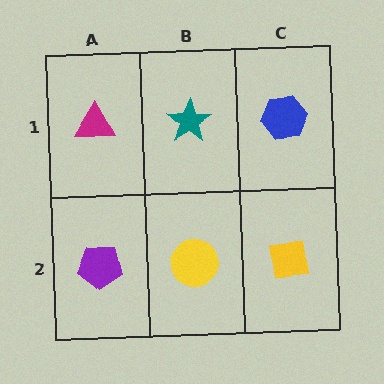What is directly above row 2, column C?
A blue hexagon.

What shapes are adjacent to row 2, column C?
A blue hexagon (row 1, column C), a yellow circle (row 2, column B).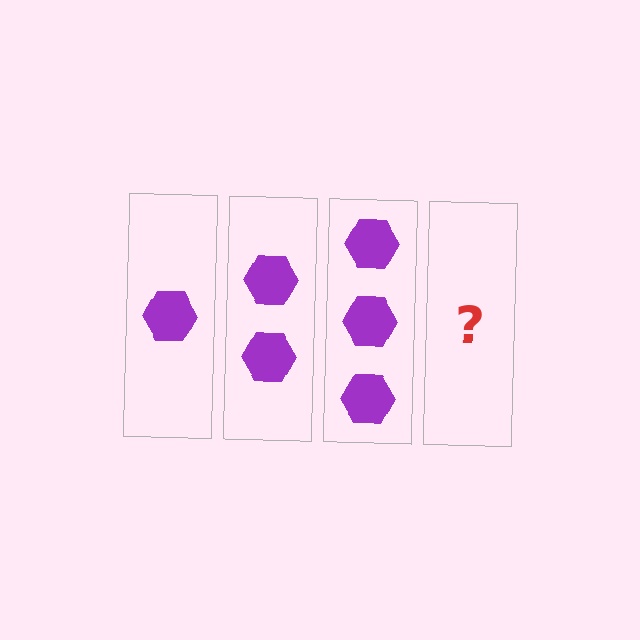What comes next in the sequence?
The next element should be 4 hexagons.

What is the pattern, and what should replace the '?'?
The pattern is that each step adds one more hexagon. The '?' should be 4 hexagons.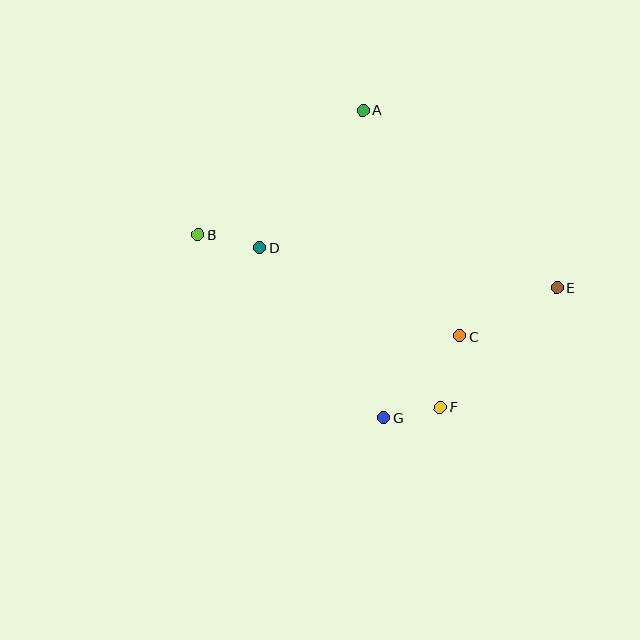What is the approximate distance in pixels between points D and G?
The distance between D and G is approximately 211 pixels.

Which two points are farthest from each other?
Points B and E are farthest from each other.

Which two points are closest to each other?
Points F and G are closest to each other.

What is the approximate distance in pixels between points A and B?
The distance between A and B is approximately 207 pixels.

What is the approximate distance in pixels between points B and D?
The distance between B and D is approximately 63 pixels.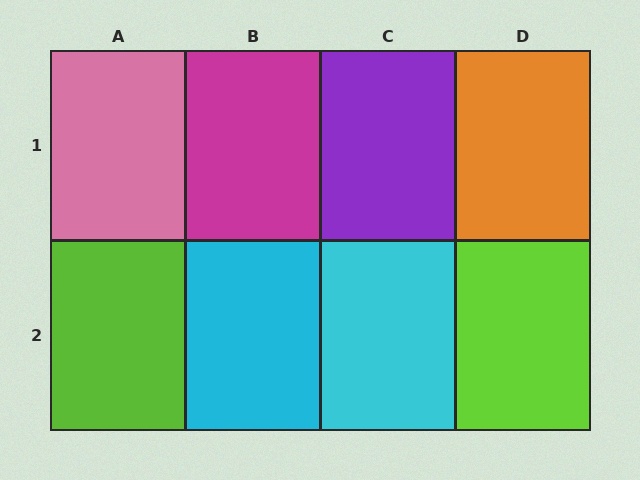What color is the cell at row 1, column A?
Pink.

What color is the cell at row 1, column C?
Purple.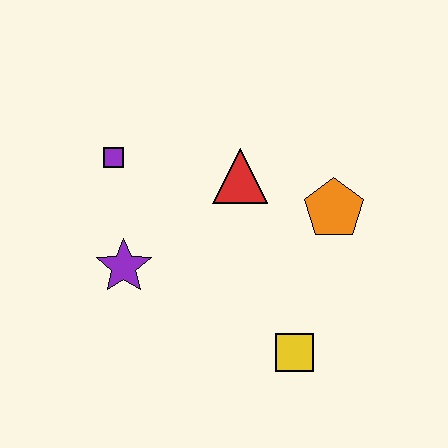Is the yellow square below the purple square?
Yes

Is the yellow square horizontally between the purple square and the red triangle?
No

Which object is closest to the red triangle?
The orange pentagon is closest to the red triangle.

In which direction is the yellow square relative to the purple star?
The yellow square is to the right of the purple star.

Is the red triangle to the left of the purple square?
No